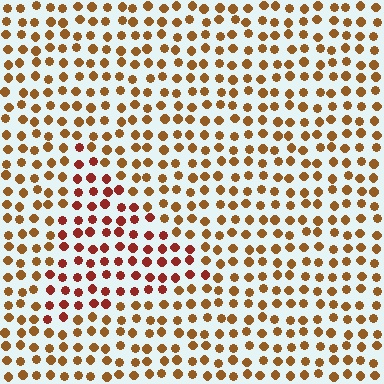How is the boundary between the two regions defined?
The boundary is defined purely by a slight shift in hue (about 29 degrees). Spacing, size, and orientation are identical on both sides.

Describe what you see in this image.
The image is filled with small brown elements in a uniform arrangement. A triangle-shaped region is visible where the elements are tinted to a slightly different hue, forming a subtle color boundary.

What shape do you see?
I see a triangle.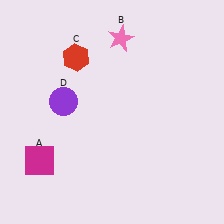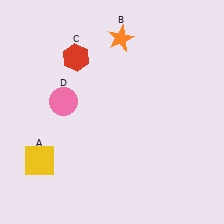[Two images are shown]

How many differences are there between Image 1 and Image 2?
There are 3 differences between the two images.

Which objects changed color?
A changed from magenta to yellow. B changed from pink to orange. D changed from purple to pink.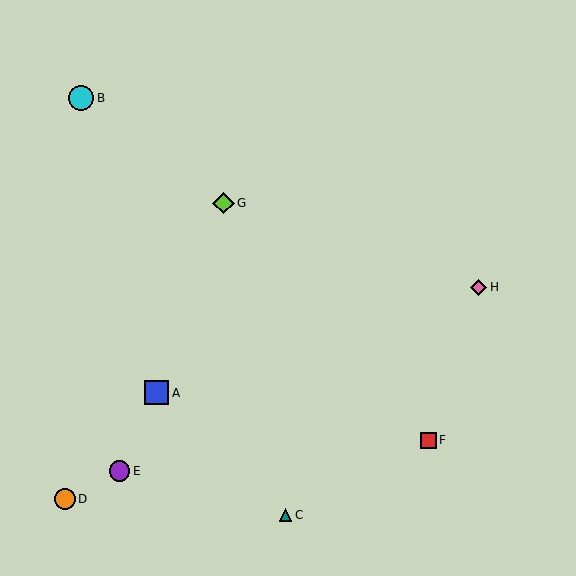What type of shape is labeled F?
Shape F is a red square.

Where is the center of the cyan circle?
The center of the cyan circle is at (81, 98).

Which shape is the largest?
The cyan circle (labeled B) is the largest.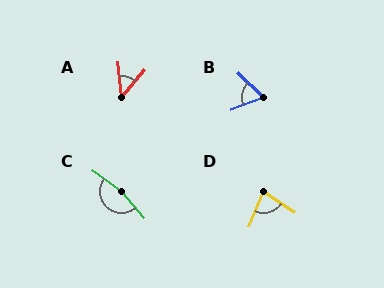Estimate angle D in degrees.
Approximately 78 degrees.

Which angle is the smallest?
A, at approximately 46 degrees.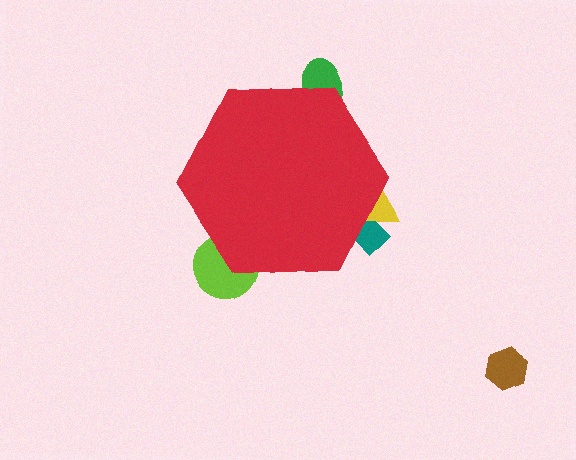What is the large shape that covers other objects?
A red hexagon.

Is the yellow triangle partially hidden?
Yes, the yellow triangle is partially hidden behind the red hexagon.